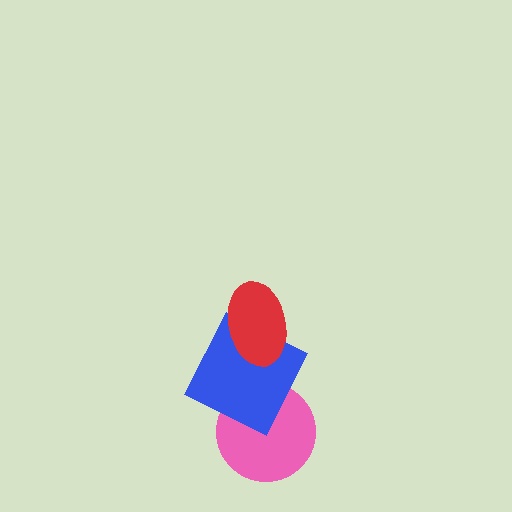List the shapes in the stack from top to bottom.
From top to bottom: the red ellipse, the blue square, the pink circle.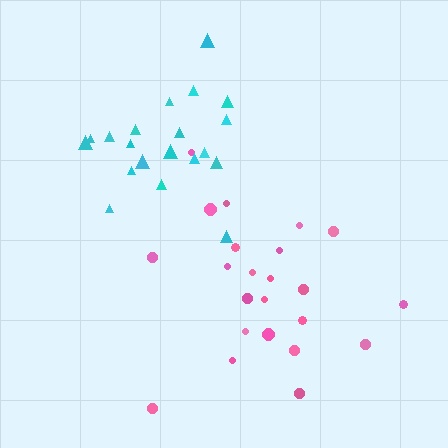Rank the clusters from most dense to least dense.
cyan, pink.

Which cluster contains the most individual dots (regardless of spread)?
Pink (24).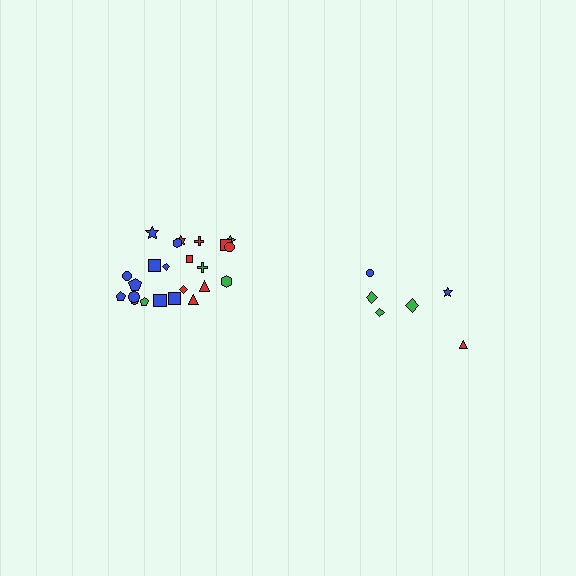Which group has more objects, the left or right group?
The left group.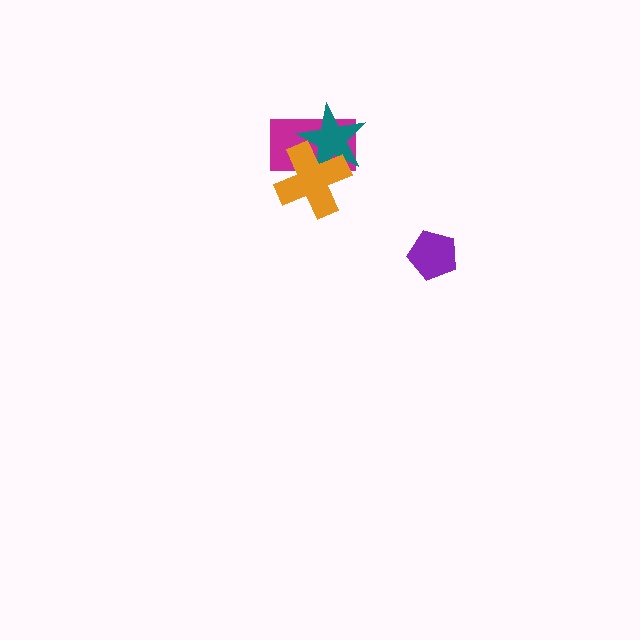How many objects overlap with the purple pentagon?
0 objects overlap with the purple pentagon.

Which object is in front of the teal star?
The orange cross is in front of the teal star.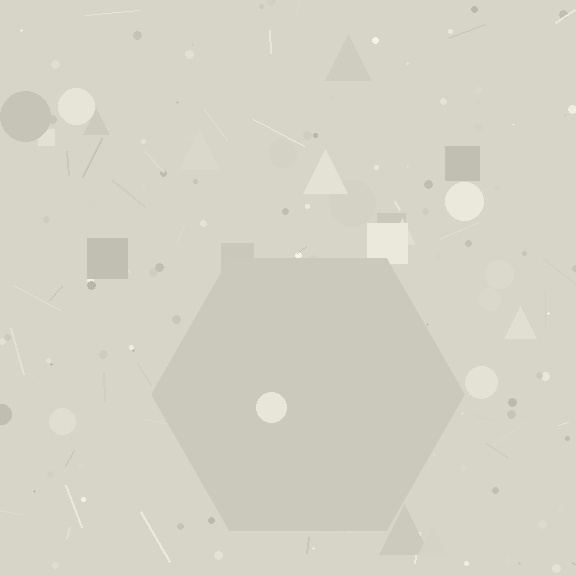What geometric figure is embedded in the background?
A hexagon is embedded in the background.